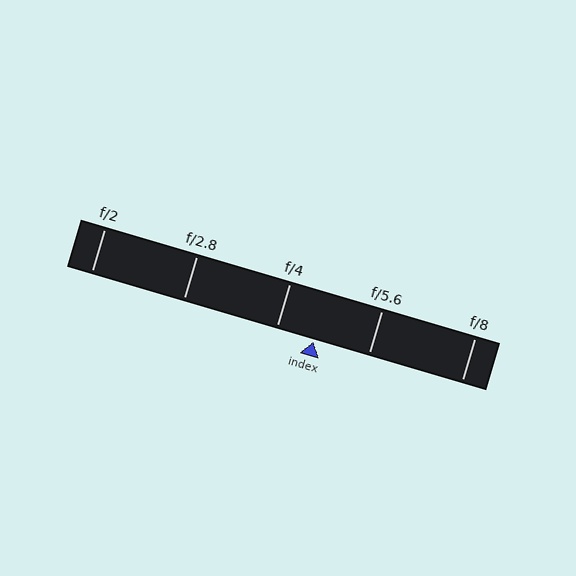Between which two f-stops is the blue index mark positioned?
The index mark is between f/4 and f/5.6.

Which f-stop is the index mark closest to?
The index mark is closest to f/4.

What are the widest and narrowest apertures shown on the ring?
The widest aperture shown is f/2 and the narrowest is f/8.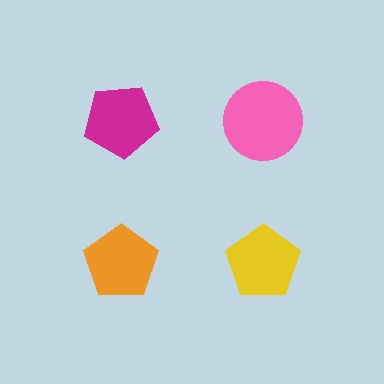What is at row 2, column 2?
A yellow pentagon.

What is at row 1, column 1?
A magenta pentagon.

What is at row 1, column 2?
A pink circle.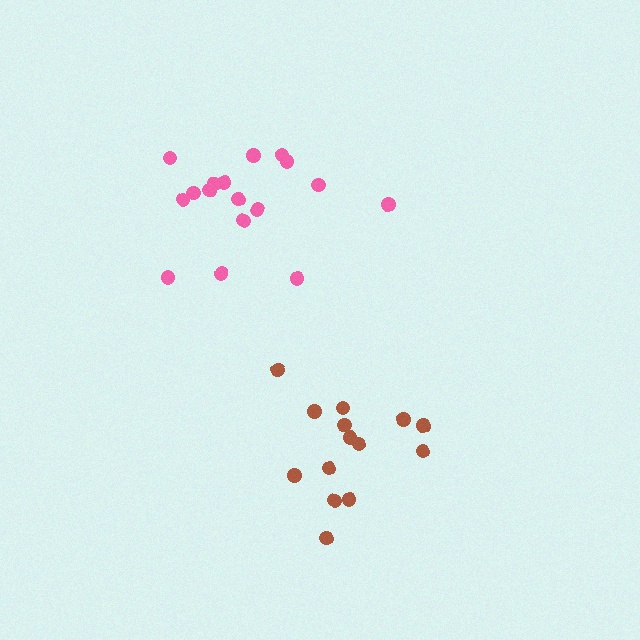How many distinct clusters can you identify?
There are 2 distinct clusters.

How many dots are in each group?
Group 1: 14 dots, Group 2: 17 dots (31 total).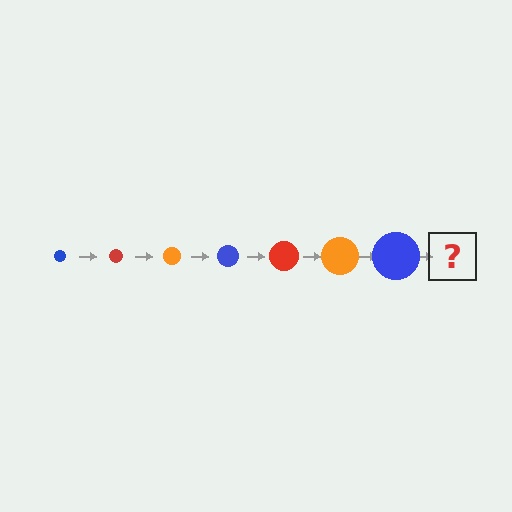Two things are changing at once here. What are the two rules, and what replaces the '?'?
The two rules are that the circle grows larger each step and the color cycles through blue, red, and orange. The '?' should be a red circle, larger than the previous one.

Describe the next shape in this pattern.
It should be a red circle, larger than the previous one.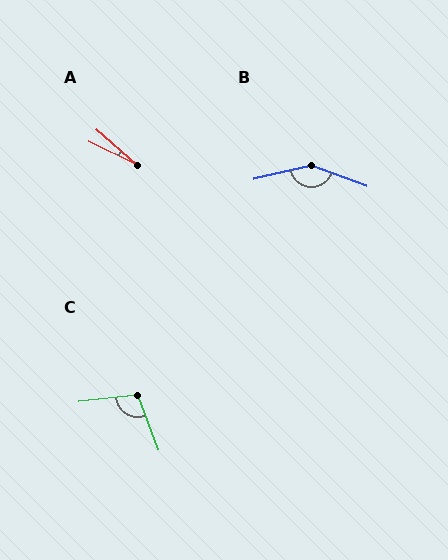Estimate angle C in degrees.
Approximately 104 degrees.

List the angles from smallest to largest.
A (15°), C (104°), B (145°).